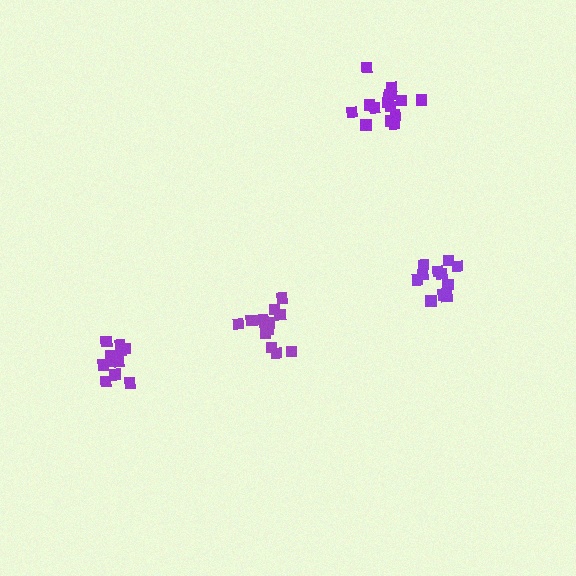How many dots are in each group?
Group 1: 11 dots, Group 2: 15 dots, Group 3: 13 dots, Group 4: 12 dots (51 total).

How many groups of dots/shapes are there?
There are 4 groups.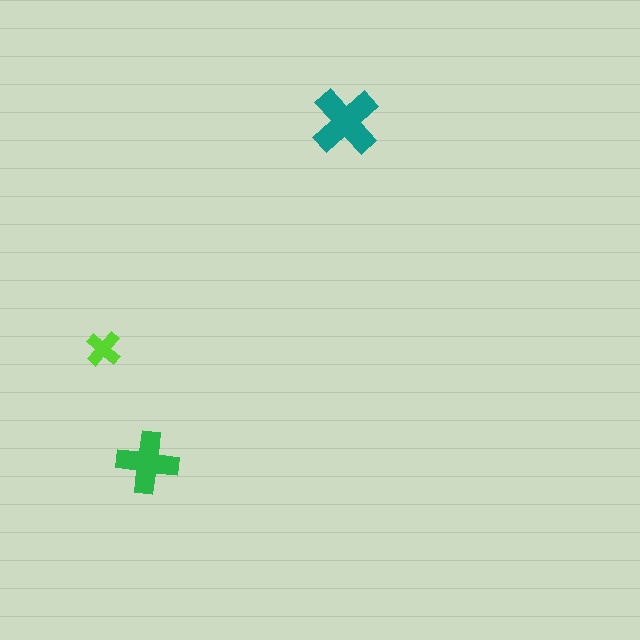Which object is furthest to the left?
The lime cross is leftmost.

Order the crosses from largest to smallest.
the teal one, the green one, the lime one.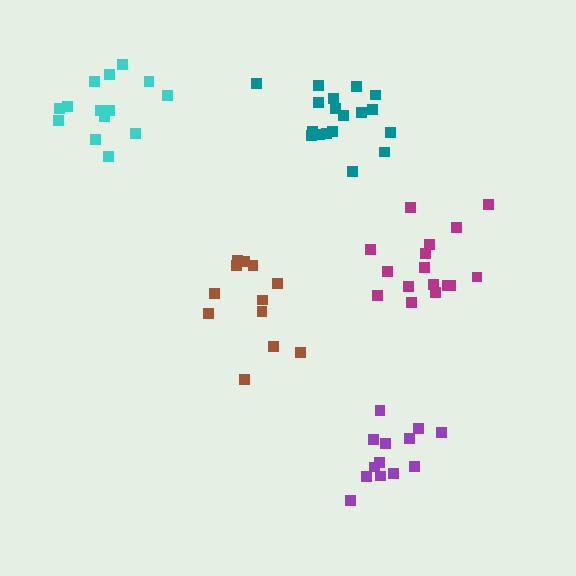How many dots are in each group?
Group 1: 13 dots, Group 2: 14 dots, Group 3: 13 dots, Group 4: 18 dots, Group 5: 16 dots (74 total).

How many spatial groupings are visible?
There are 5 spatial groupings.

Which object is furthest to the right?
The magenta cluster is rightmost.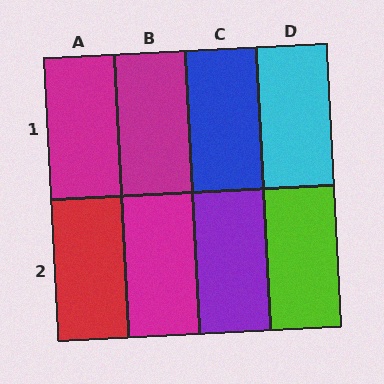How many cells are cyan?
1 cell is cyan.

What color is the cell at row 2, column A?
Red.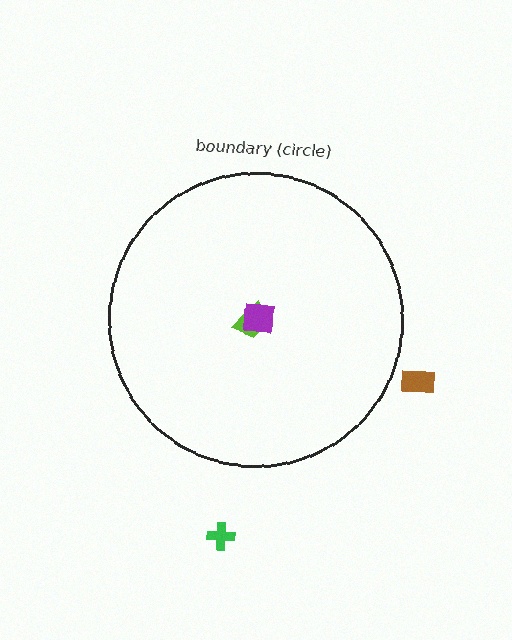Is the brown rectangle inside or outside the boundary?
Outside.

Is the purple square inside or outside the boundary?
Inside.